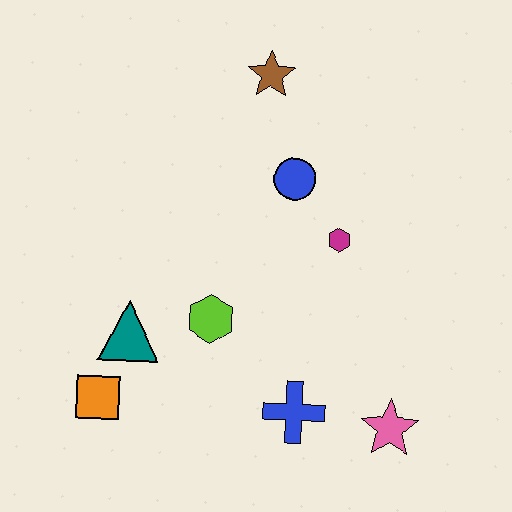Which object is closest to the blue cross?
The pink star is closest to the blue cross.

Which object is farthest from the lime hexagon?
The brown star is farthest from the lime hexagon.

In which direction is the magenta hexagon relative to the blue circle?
The magenta hexagon is below the blue circle.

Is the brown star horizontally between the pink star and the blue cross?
No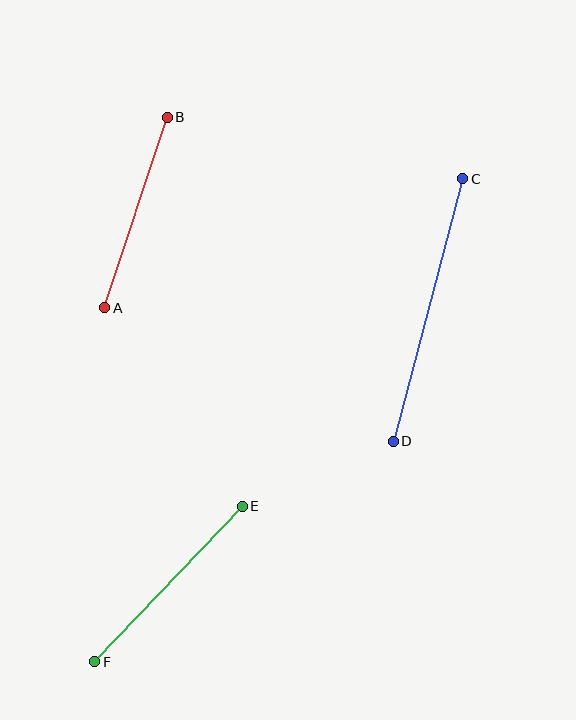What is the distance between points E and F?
The distance is approximately 214 pixels.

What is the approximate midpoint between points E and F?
The midpoint is at approximately (168, 584) pixels.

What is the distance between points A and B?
The distance is approximately 201 pixels.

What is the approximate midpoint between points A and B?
The midpoint is at approximately (136, 213) pixels.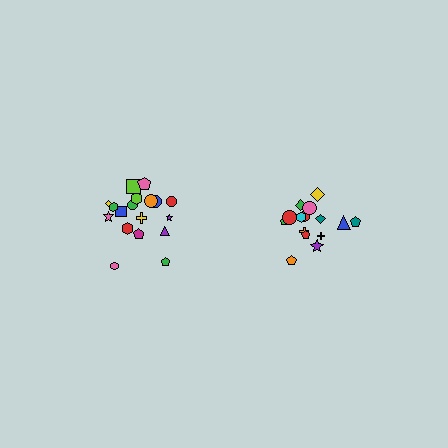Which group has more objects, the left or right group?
The left group.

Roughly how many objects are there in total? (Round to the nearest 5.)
Roughly 35 objects in total.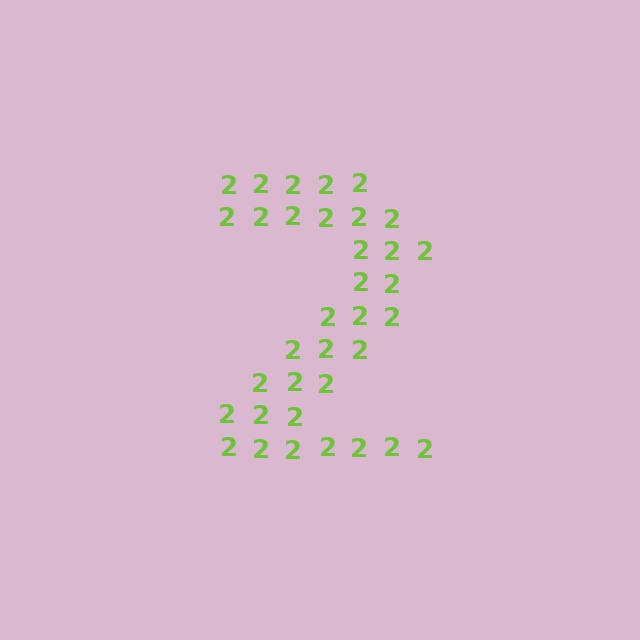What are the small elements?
The small elements are digit 2's.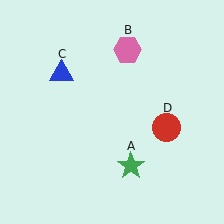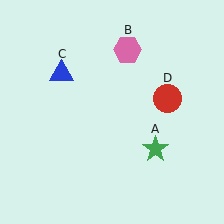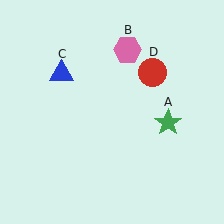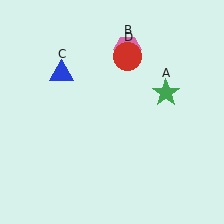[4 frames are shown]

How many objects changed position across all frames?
2 objects changed position: green star (object A), red circle (object D).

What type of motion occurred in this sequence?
The green star (object A), red circle (object D) rotated counterclockwise around the center of the scene.